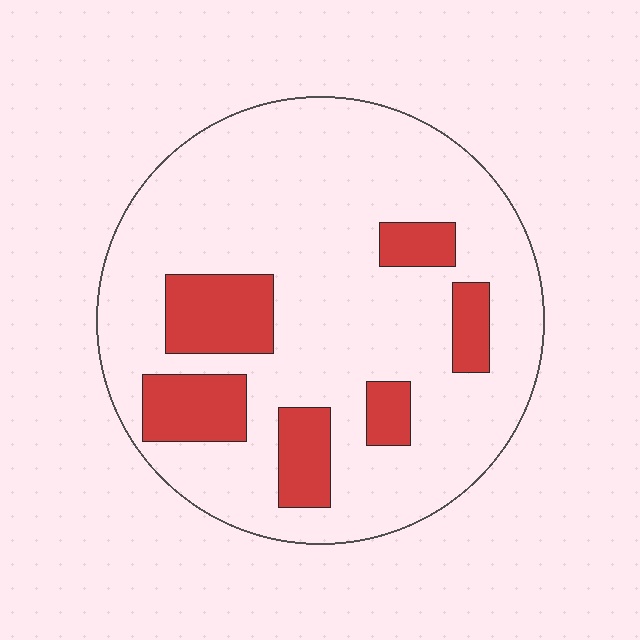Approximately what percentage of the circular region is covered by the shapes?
Approximately 20%.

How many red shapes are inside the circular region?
6.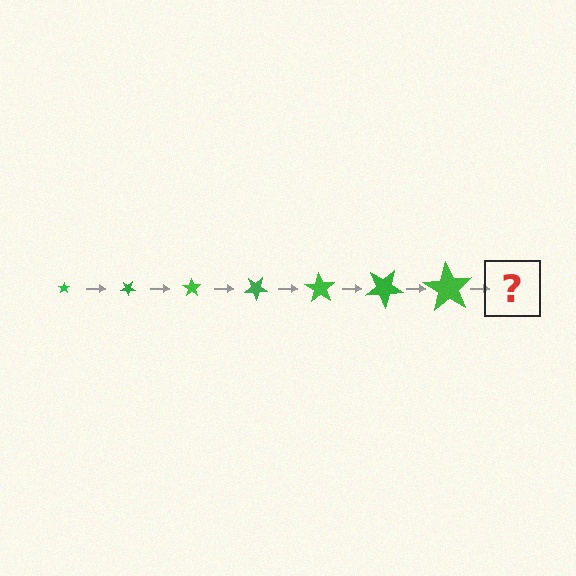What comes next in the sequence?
The next element should be a star, larger than the previous one and rotated 245 degrees from the start.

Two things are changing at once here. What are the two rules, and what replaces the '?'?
The two rules are that the star grows larger each step and it rotates 35 degrees each step. The '?' should be a star, larger than the previous one and rotated 245 degrees from the start.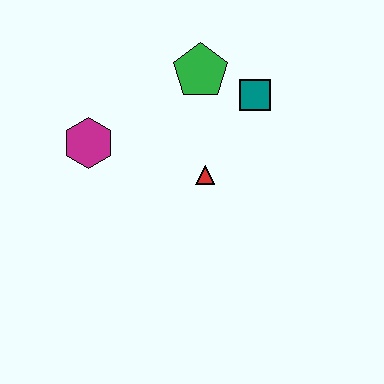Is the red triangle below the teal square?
Yes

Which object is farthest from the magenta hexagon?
The teal square is farthest from the magenta hexagon.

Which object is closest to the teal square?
The green pentagon is closest to the teal square.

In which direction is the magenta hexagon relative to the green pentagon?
The magenta hexagon is to the left of the green pentagon.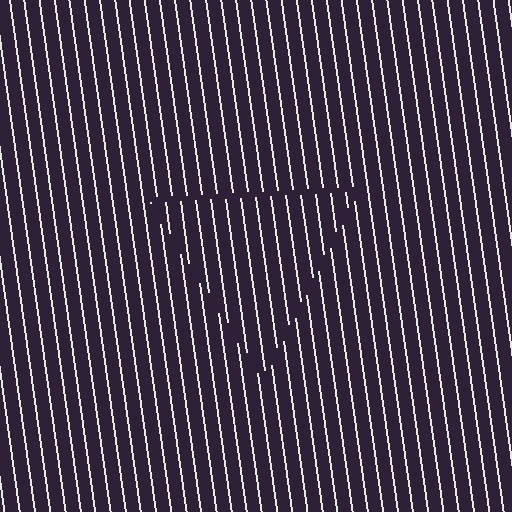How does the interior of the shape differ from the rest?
The interior of the shape contains the same grating, shifted by half a period — the contour is defined by the phase discontinuity where line-ends from the inner and outer gratings abut.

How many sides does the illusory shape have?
3 sides — the line-ends trace a triangle.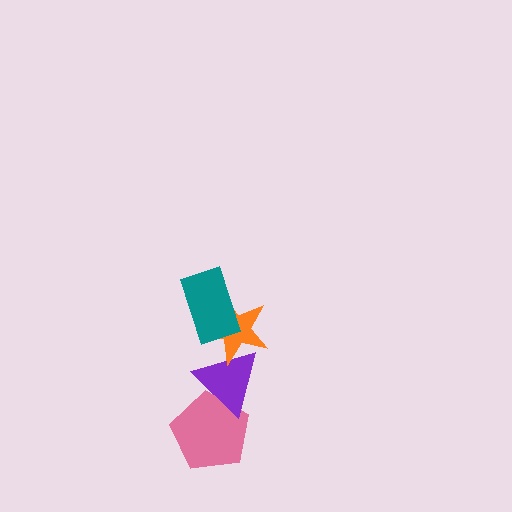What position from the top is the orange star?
The orange star is 2nd from the top.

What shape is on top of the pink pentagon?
The purple triangle is on top of the pink pentagon.